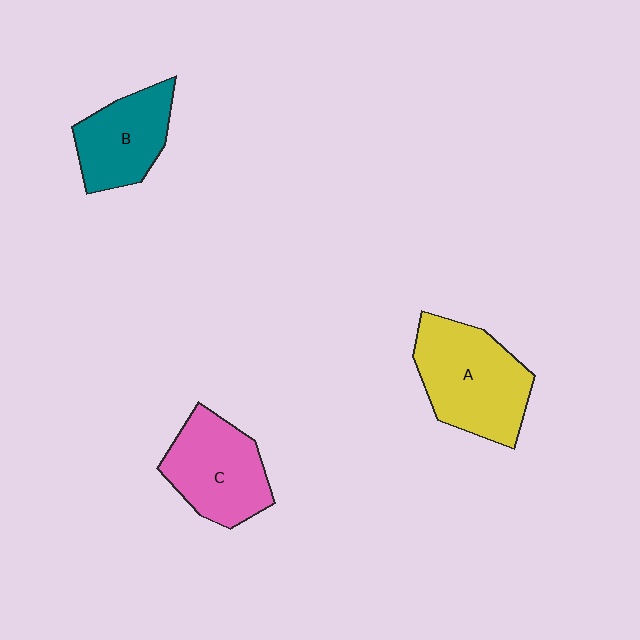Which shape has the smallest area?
Shape B (teal).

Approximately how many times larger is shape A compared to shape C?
Approximately 1.2 times.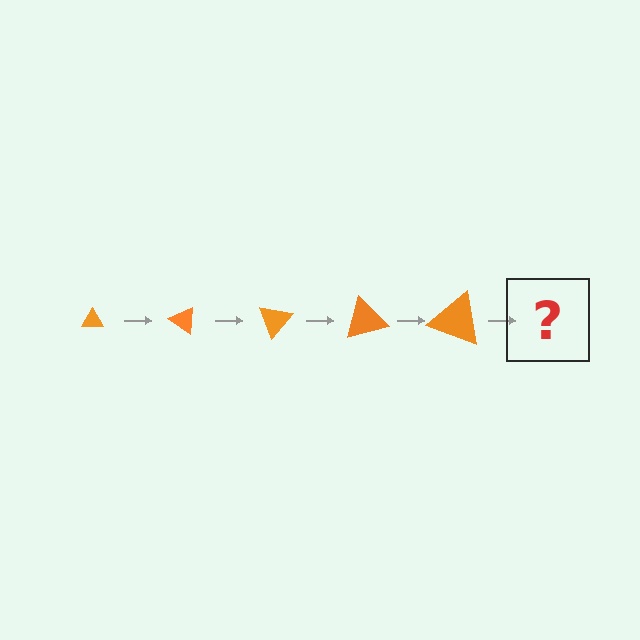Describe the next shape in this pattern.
It should be a triangle, larger than the previous one and rotated 175 degrees from the start.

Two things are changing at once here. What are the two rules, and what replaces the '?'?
The two rules are that the triangle grows larger each step and it rotates 35 degrees each step. The '?' should be a triangle, larger than the previous one and rotated 175 degrees from the start.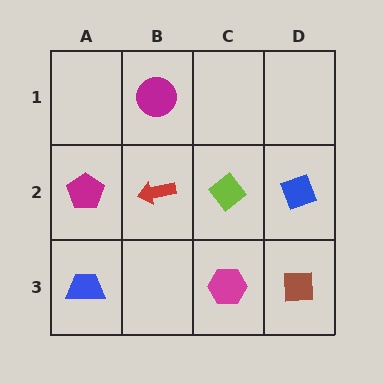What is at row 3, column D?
A brown square.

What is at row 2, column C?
A lime diamond.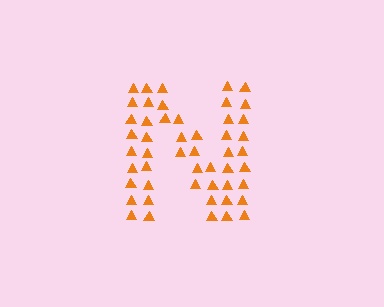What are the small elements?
The small elements are triangles.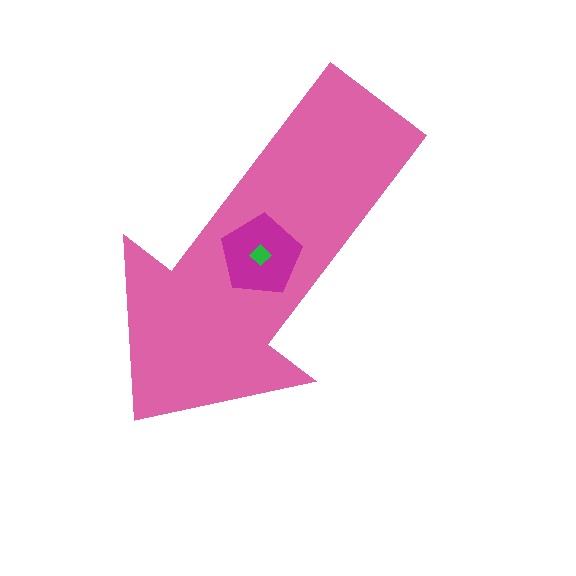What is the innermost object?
The green diamond.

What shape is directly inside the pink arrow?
The magenta pentagon.